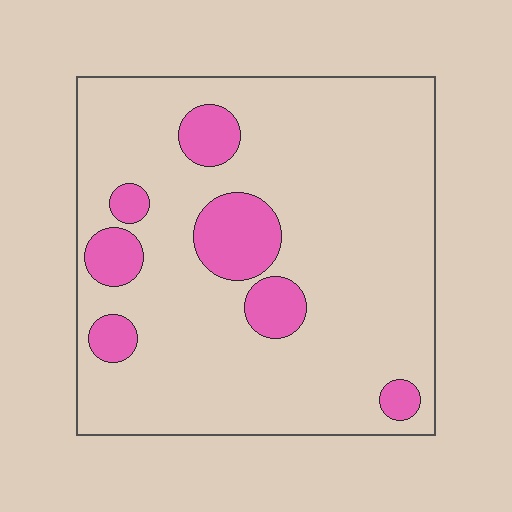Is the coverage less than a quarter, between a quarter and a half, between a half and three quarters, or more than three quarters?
Less than a quarter.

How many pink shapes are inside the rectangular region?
7.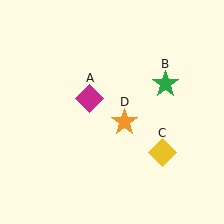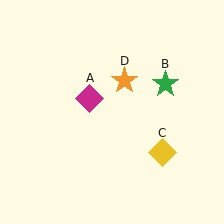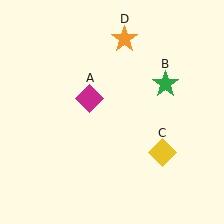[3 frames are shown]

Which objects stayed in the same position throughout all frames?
Magenta diamond (object A) and green star (object B) and yellow diamond (object C) remained stationary.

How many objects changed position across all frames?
1 object changed position: orange star (object D).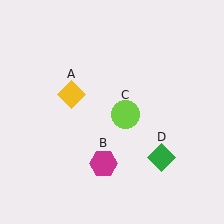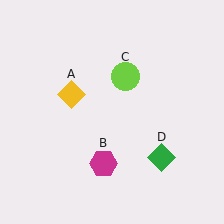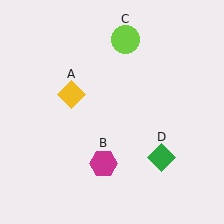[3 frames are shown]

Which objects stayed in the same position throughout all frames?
Yellow diamond (object A) and magenta hexagon (object B) and green diamond (object D) remained stationary.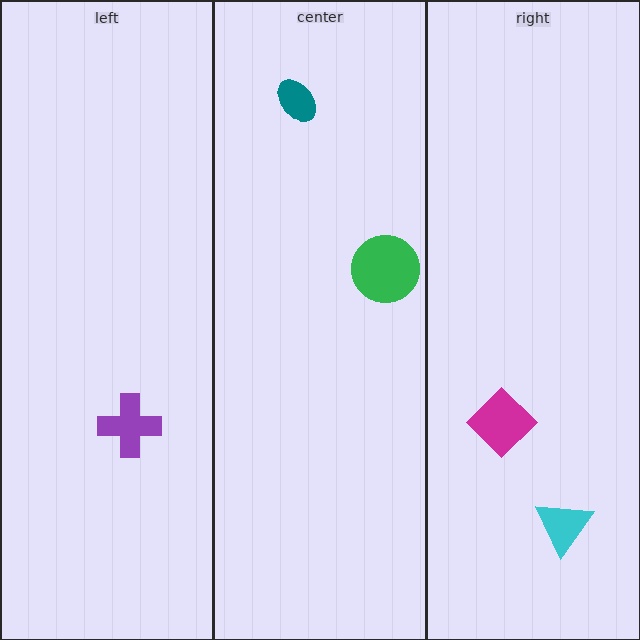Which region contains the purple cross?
The left region.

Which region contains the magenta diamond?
The right region.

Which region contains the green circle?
The center region.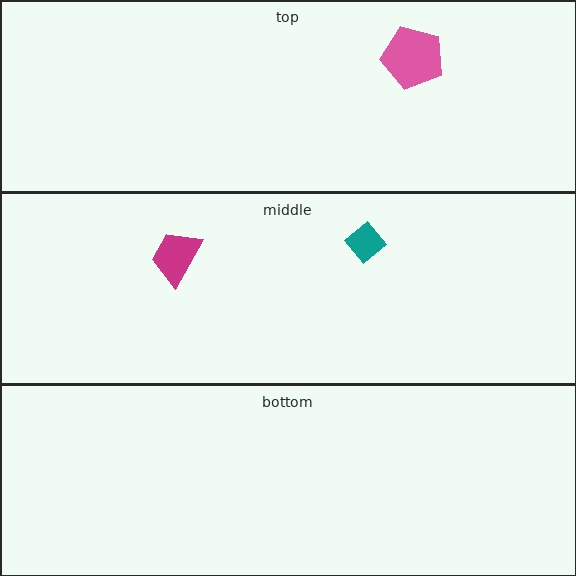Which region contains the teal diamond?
The middle region.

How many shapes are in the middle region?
2.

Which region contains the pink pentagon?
The top region.